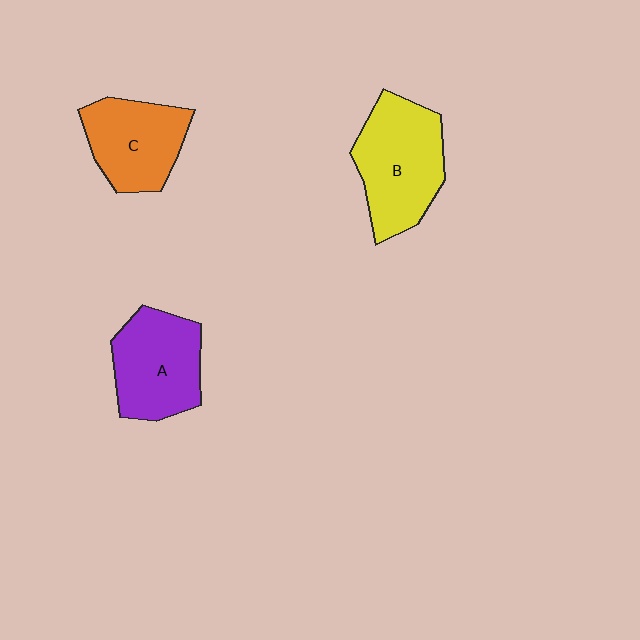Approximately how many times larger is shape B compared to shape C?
Approximately 1.3 times.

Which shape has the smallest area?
Shape C (orange).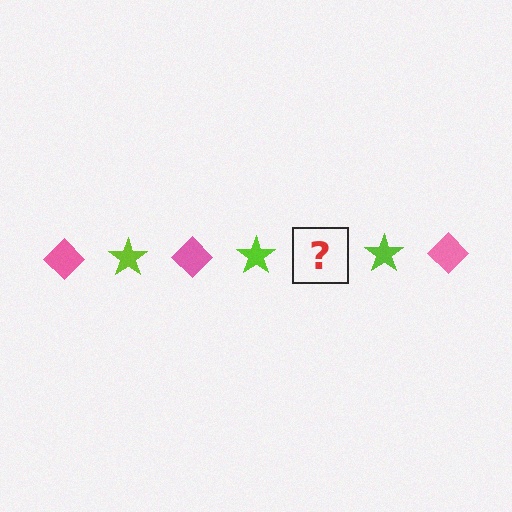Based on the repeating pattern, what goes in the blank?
The blank should be a pink diamond.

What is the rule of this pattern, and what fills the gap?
The rule is that the pattern alternates between pink diamond and lime star. The gap should be filled with a pink diamond.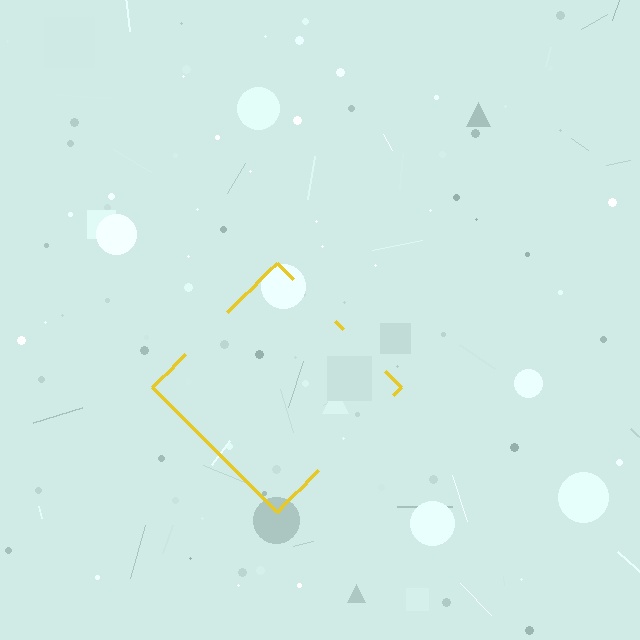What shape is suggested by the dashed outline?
The dashed outline suggests a diamond.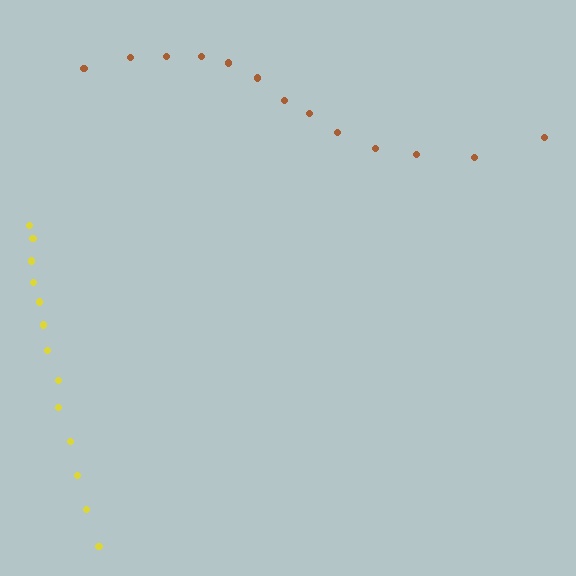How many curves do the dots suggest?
There are 2 distinct paths.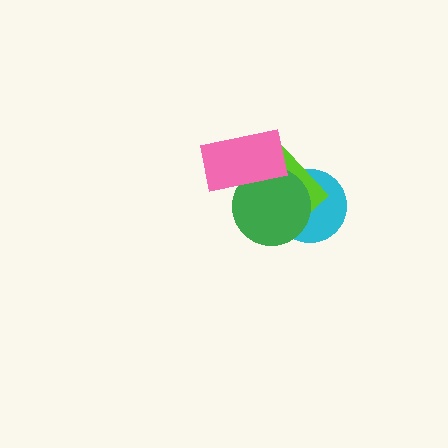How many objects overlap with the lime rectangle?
3 objects overlap with the lime rectangle.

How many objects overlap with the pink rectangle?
2 objects overlap with the pink rectangle.